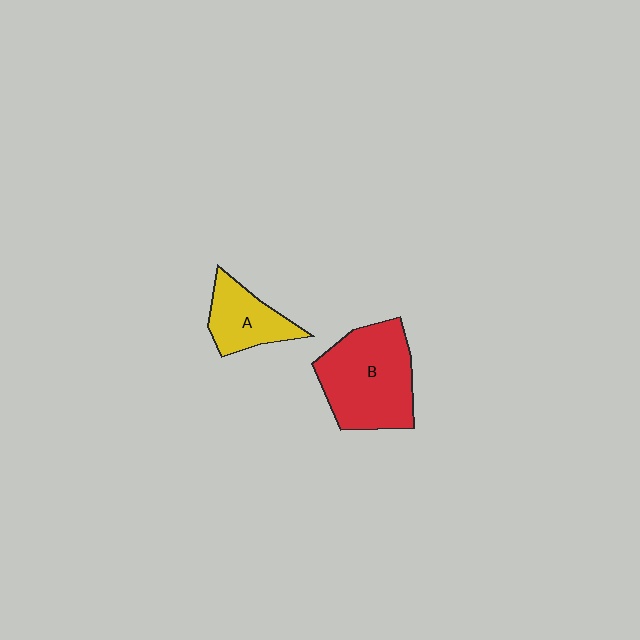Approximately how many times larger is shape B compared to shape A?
Approximately 1.9 times.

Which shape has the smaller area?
Shape A (yellow).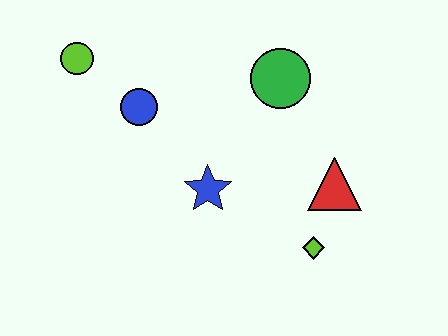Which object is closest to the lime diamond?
The red triangle is closest to the lime diamond.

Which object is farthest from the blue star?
The lime circle is farthest from the blue star.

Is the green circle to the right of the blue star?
Yes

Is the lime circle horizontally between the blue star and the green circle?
No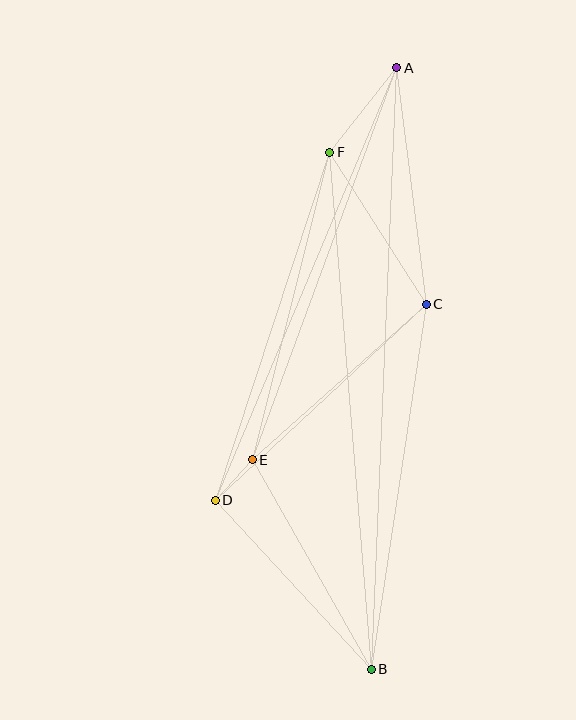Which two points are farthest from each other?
Points A and B are farthest from each other.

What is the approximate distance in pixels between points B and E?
The distance between B and E is approximately 241 pixels.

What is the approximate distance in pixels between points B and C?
The distance between B and C is approximately 369 pixels.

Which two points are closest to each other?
Points D and E are closest to each other.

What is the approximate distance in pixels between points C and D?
The distance between C and D is approximately 288 pixels.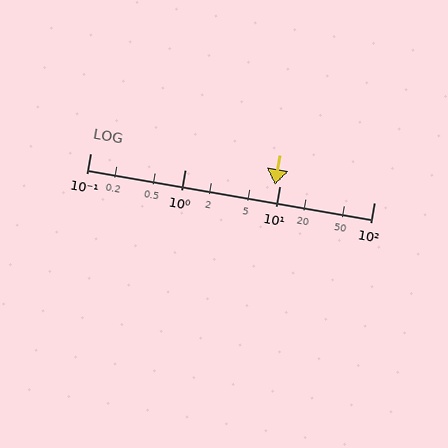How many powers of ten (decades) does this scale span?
The scale spans 3 decades, from 0.1 to 100.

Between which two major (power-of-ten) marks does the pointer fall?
The pointer is between 1 and 10.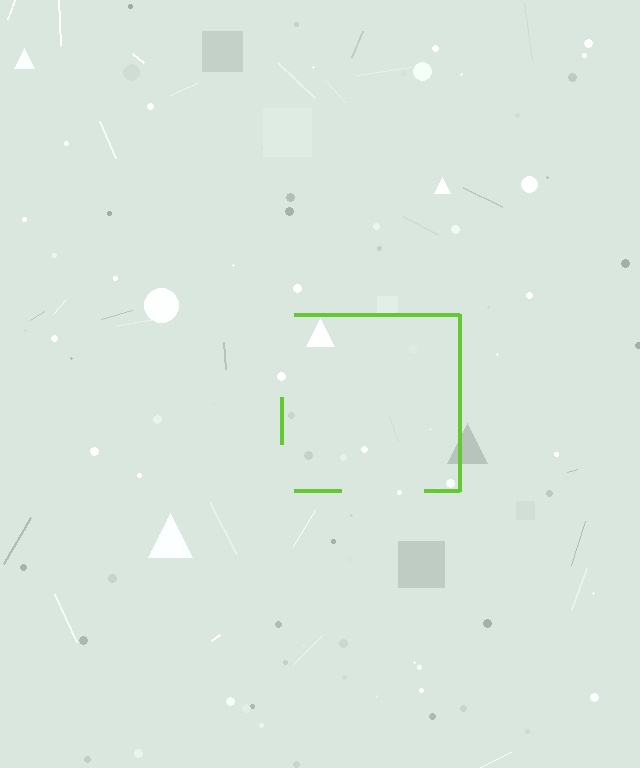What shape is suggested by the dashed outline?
The dashed outline suggests a square.